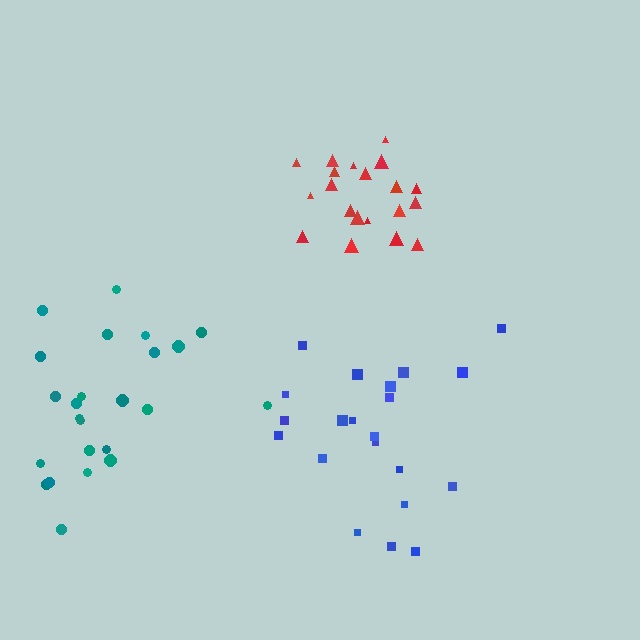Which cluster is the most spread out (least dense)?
Blue.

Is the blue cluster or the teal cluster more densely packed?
Teal.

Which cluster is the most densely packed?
Red.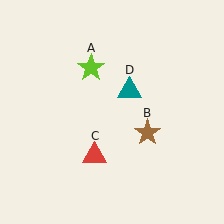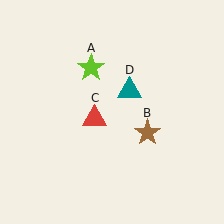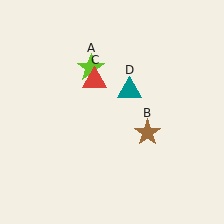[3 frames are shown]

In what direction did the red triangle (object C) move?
The red triangle (object C) moved up.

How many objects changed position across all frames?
1 object changed position: red triangle (object C).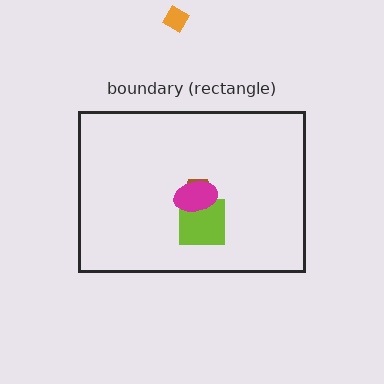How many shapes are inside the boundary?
3 inside, 1 outside.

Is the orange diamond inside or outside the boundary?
Outside.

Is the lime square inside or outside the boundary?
Inside.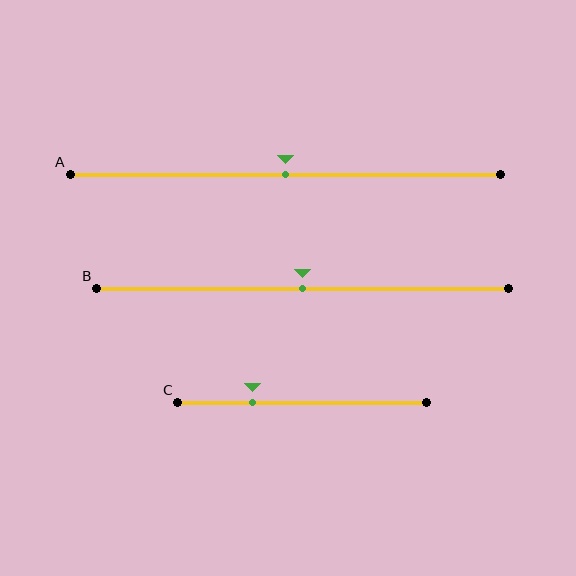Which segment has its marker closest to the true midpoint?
Segment A has its marker closest to the true midpoint.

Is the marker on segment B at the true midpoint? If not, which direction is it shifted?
Yes, the marker on segment B is at the true midpoint.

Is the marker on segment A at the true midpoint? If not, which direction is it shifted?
Yes, the marker on segment A is at the true midpoint.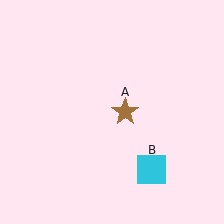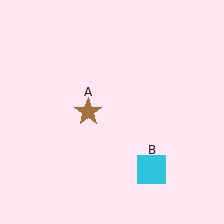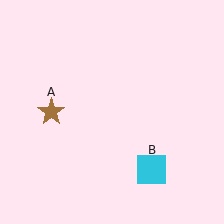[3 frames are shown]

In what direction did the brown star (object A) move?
The brown star (object A) moved left.